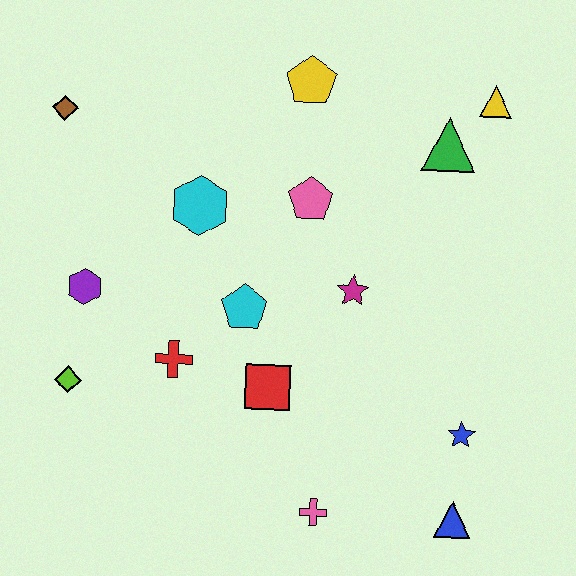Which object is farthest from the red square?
The yellow triangle is farthest from the red square.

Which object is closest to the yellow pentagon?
The pink pentagon is closest to the yellow pentagon.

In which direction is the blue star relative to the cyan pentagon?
The blue star is to the right of the cyan pentagon.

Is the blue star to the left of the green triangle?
No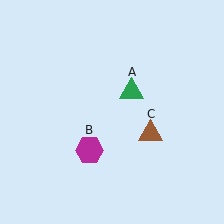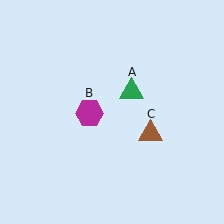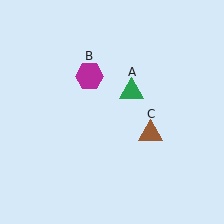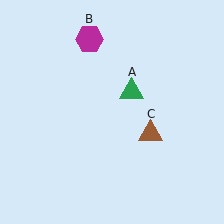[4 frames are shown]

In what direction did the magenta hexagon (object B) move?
The magenta hexagon (object B) moved up.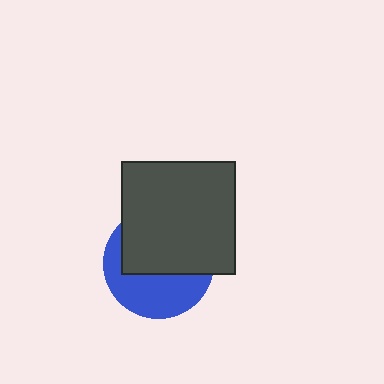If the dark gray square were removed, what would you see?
You would see the complete blue circle.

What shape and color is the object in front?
The object in front is a dark gray square.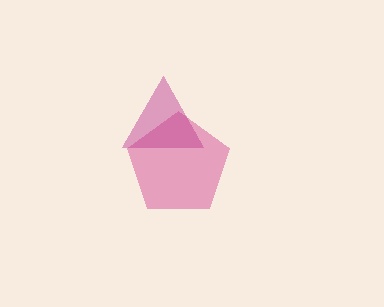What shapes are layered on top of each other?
The layered shapes are: a pink pentagon, a magenta triangle.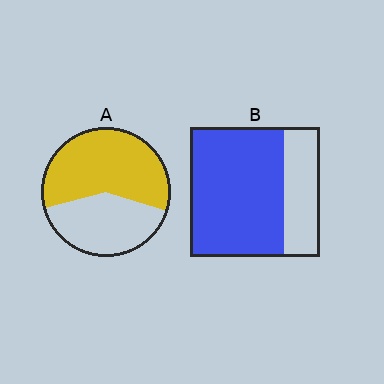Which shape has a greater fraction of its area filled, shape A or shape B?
Shape B.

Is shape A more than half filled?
Yes.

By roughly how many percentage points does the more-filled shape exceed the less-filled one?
By roughly 15 percentage points (B over A).